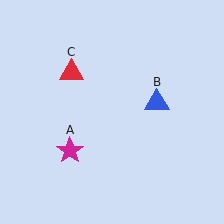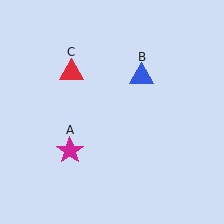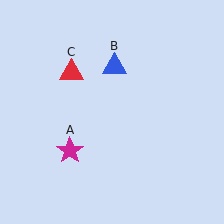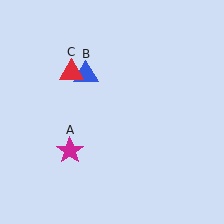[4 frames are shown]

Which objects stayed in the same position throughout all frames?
Magenta star (object A) and red triangle (object C) remained stationary.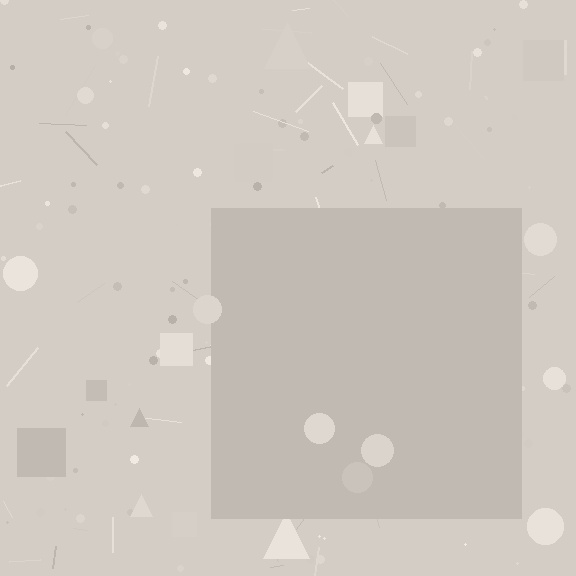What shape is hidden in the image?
A square is hidden in the image.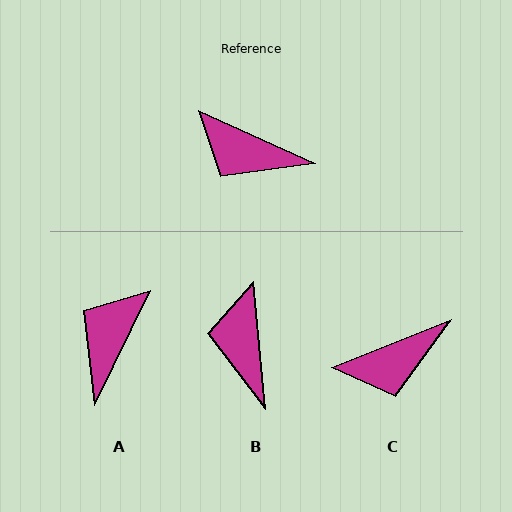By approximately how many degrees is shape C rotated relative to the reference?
Approximately 46 degrees counter-clockwise.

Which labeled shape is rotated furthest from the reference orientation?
A, about 91 degrees away.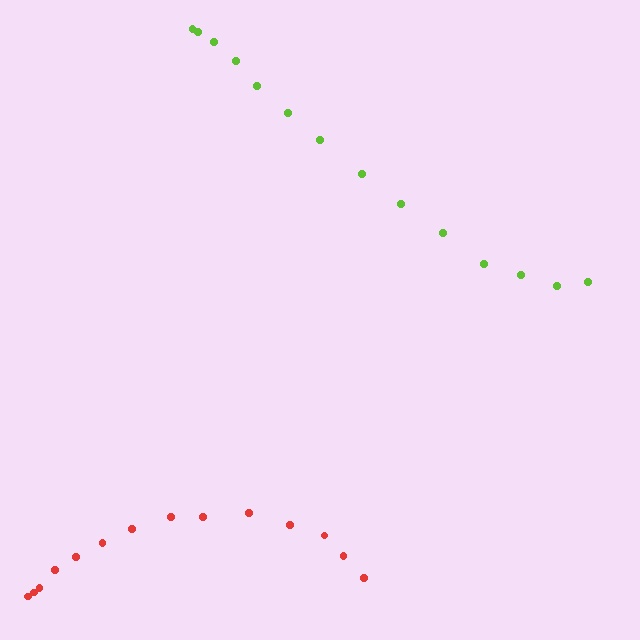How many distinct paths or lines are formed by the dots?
There are 2 distinct paths.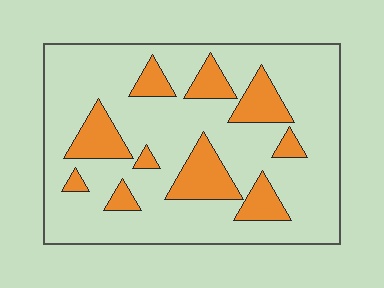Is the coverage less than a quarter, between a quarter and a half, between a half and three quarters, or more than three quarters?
Less than a quarter.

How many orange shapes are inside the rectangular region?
10.